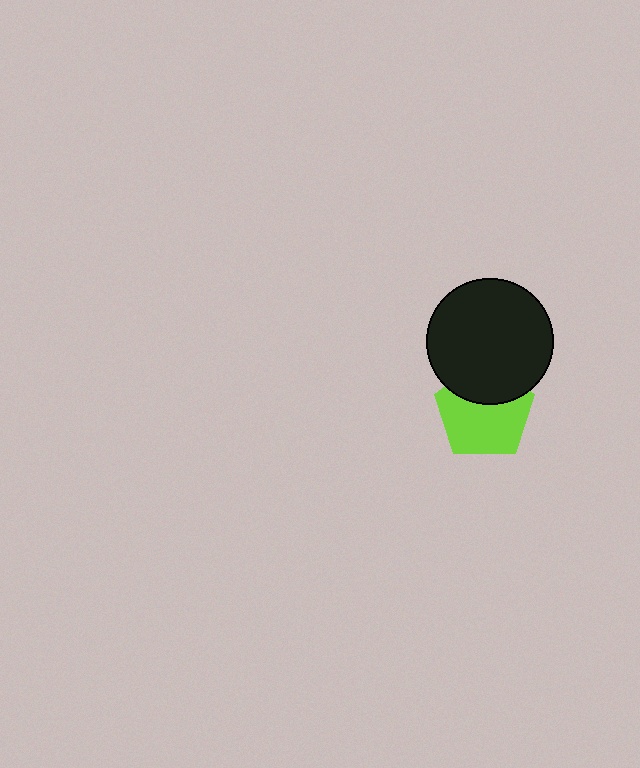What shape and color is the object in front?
The object in front is a black circle.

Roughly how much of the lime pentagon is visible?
Most of it is visible (roughly 66%).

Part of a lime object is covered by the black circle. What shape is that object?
It is a pentagon.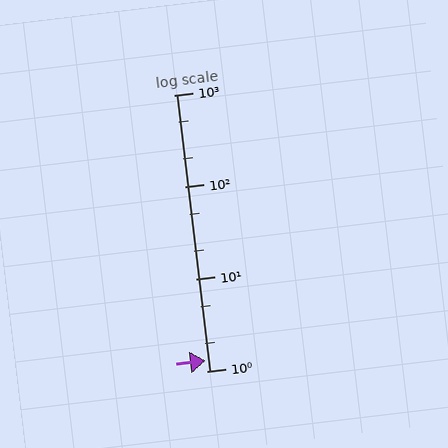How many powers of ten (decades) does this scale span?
The scale spans 3 decades, from 1 to 1000.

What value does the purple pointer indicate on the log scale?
The pointer indicates approximately 1.3.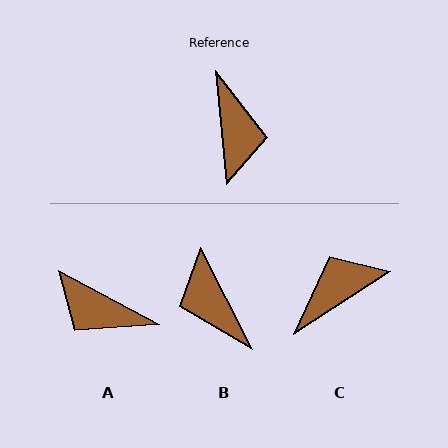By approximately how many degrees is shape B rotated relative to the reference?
Approximately 158 degrees clockwise.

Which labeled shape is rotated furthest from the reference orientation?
B, about 158 degrees away.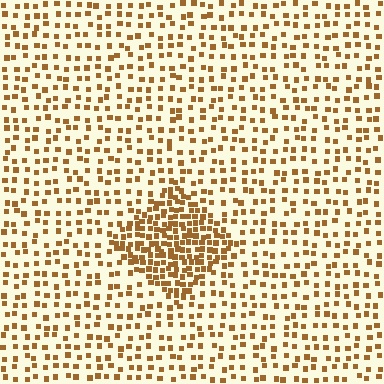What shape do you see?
I see a diamond.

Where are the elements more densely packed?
The elements are more densely packed inside the diamond boundary.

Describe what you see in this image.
The image contains small brown elements arranged at two different densities. A diamond-shaped region is visible where the elements are more densely packed than the surrounding area.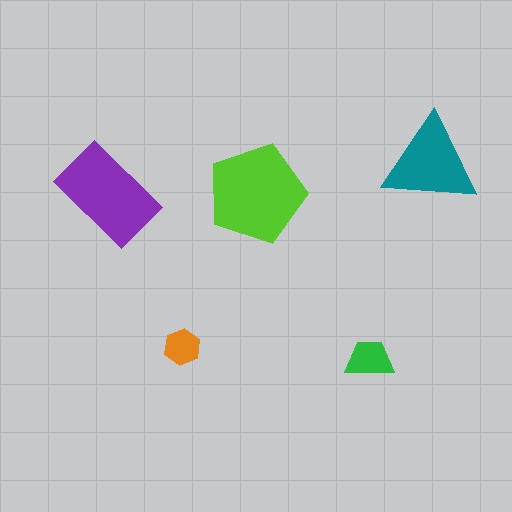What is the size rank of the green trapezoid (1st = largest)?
4th.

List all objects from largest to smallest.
The lime pentagon, the purple rectangle, the teal triangle, the green trapezoid, the orange hexagon.